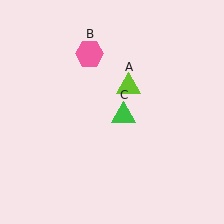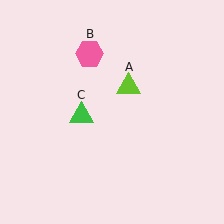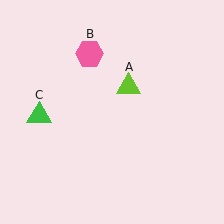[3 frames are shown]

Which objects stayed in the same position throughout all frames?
Lime triangle (object A) and pink hexagon (object B) remained stationary.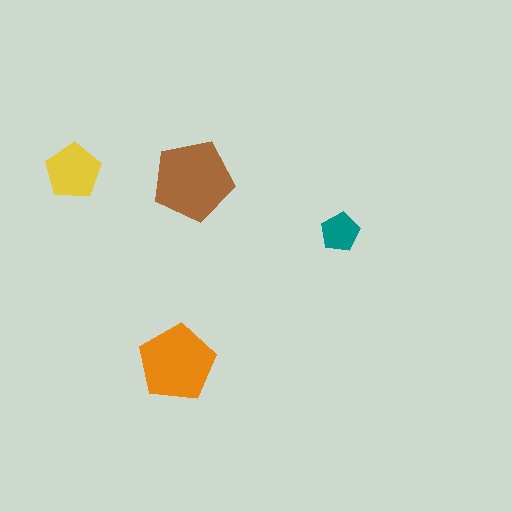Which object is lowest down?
The orange pentagon is bottommost.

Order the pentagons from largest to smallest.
the brown one, the orange one, the yellow one, the teal one.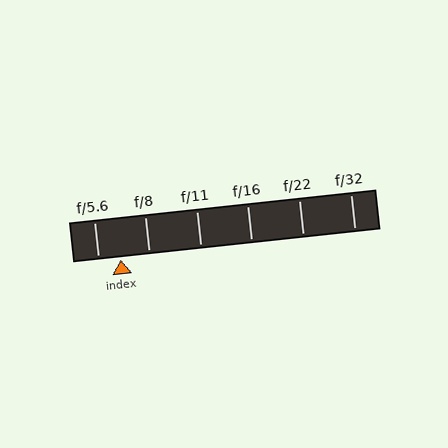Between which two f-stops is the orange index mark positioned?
The index mark is between f/5.6 and f/8.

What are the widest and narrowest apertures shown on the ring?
The widest aperture shown is f/5.6 and the narrowest is f/32.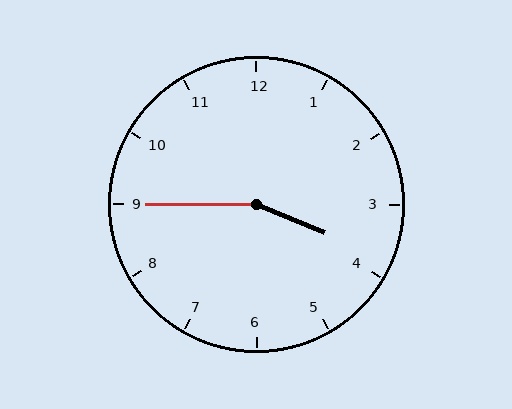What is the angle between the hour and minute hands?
Approximately 158 degrees.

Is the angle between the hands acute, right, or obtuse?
It is obtuse.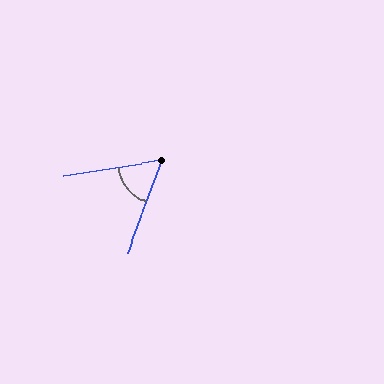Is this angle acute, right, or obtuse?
It is acute.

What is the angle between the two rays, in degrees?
Approximately 61 degrees.